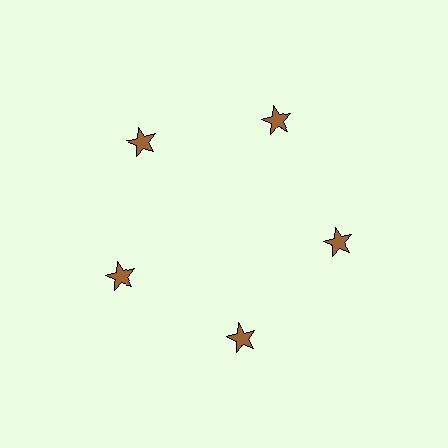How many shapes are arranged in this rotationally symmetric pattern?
There are 5 shapes, arranged in 5 groups of 1.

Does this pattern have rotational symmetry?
Yes, this pattern has 5-fold rotational symmetry. It looks the same after rotating 72 degrees around the center.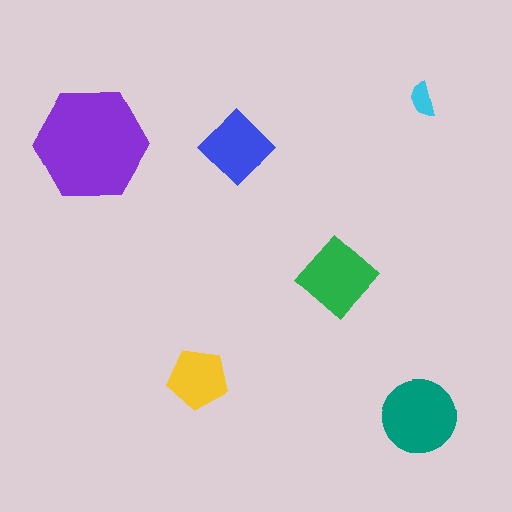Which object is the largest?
The purple hexagon.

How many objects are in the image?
There are 6 objects in the image.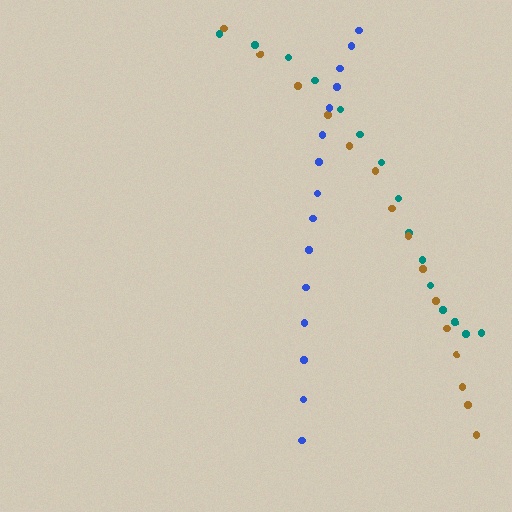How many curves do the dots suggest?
There are 3 distinct paths.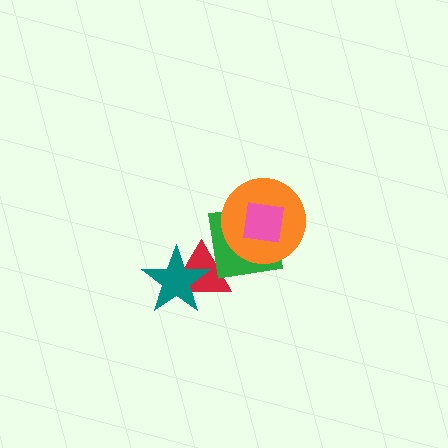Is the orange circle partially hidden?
Yes, it is partially covered by another shape.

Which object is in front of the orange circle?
The pink square is in front of the orange circle.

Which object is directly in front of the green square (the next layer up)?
The orange circle is directly in front of the green square.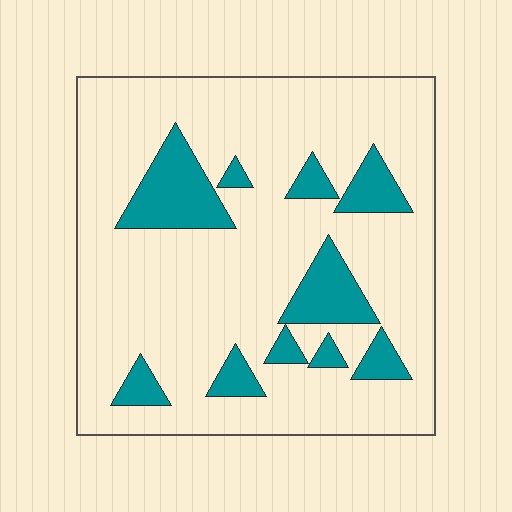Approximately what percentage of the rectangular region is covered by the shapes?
Approximately 20%.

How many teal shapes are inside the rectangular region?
10.